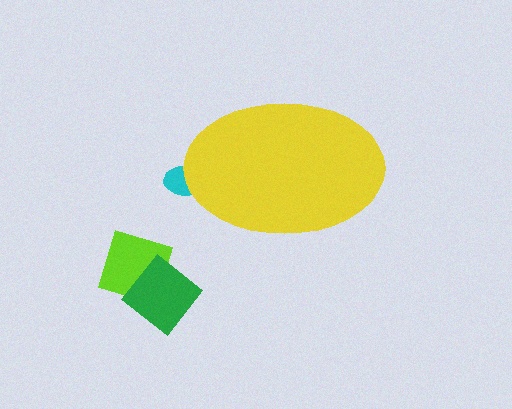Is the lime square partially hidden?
No, the lime square is fully visible.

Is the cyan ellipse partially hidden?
Yes, the cyan ellipse is partially hidden behind the yellow ellipse.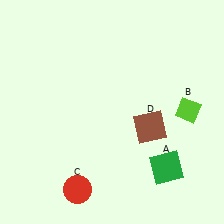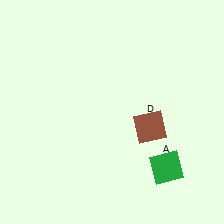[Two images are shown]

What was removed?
The lime diamond (B), the red circle (C) were removed in Image 2.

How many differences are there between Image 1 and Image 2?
There are 2 differences between the two images.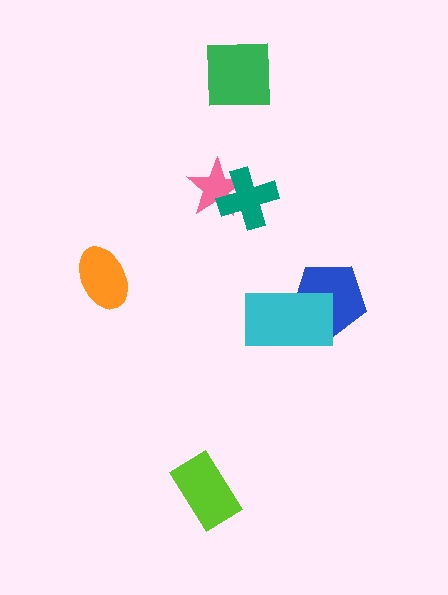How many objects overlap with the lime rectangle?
0 objects overlap with the lime rectangle.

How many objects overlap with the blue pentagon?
1 object overlaps with the blue pentagon.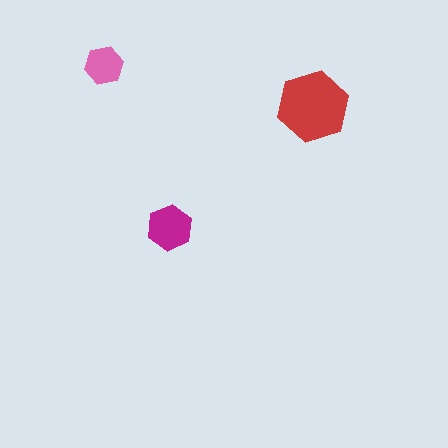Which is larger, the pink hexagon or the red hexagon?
The red one.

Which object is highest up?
The pink hexagon is topmost.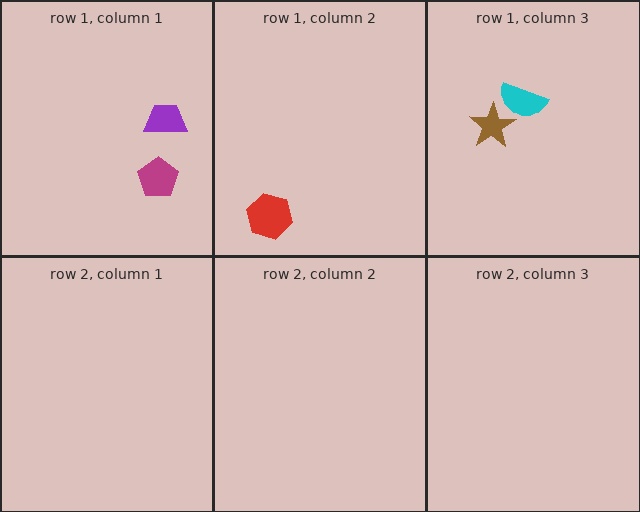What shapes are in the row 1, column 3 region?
The brown star, the cyan semicircle.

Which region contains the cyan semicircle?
The row 1, column 3 region.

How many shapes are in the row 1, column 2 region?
1.